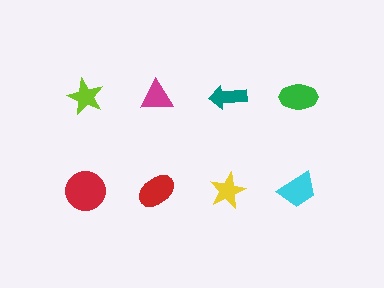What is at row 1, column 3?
A teal arrow.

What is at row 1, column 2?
A magenta triangle.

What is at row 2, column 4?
A cyan trapezoid.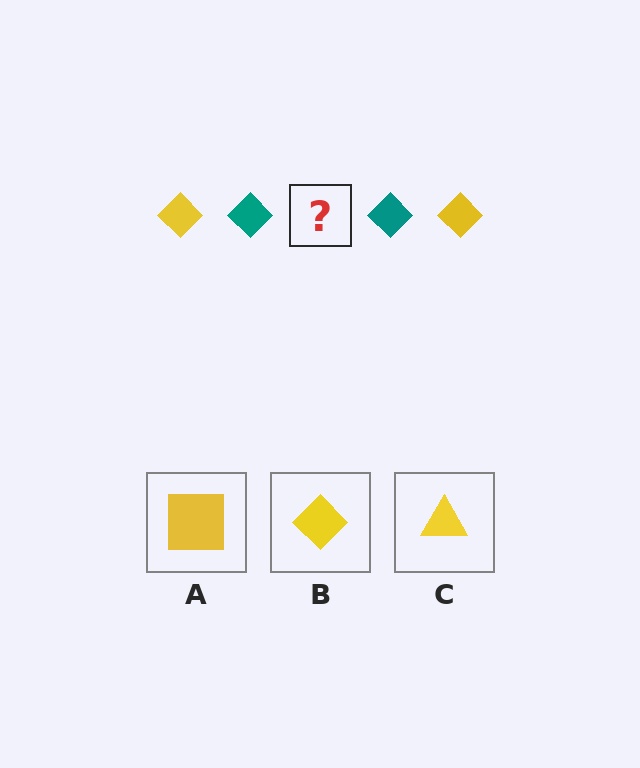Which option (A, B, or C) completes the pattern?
B.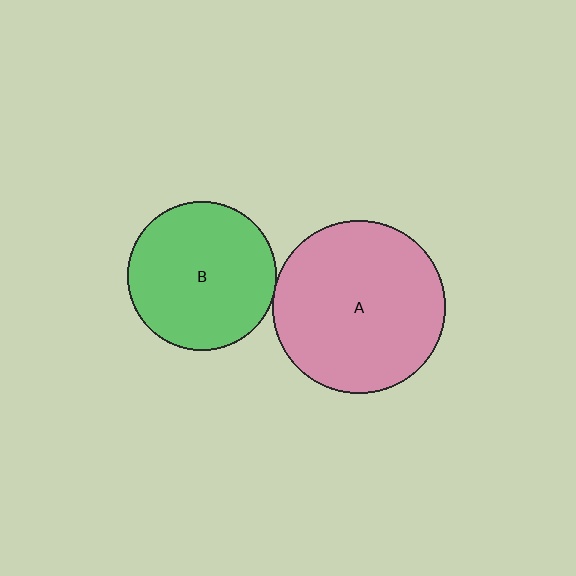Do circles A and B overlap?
Yes.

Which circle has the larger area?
Circle A (pink).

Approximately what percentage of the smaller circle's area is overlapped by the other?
Approximately 5%.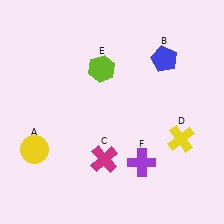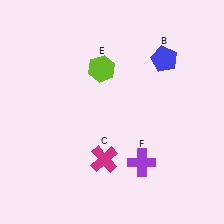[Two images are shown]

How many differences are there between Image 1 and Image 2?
There are 2 differences between the two images.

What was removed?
The yellow cross (D), the yellow circle (A) were removed in Image 2.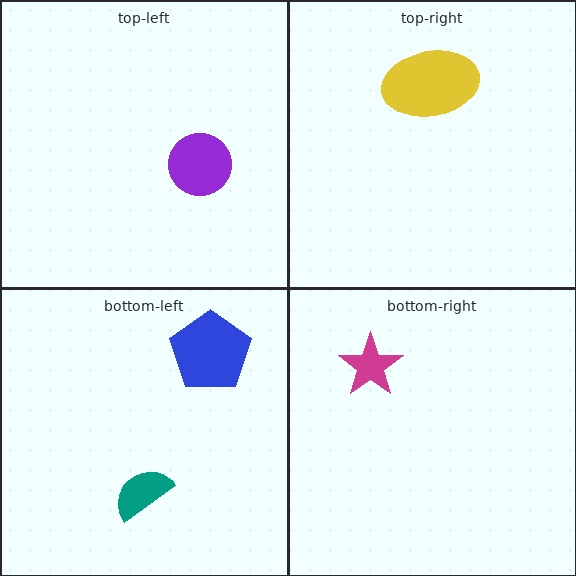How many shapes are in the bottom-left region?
2.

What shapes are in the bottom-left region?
The teal semicircle, the blue pentagon.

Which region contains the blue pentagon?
The bottom-left region.